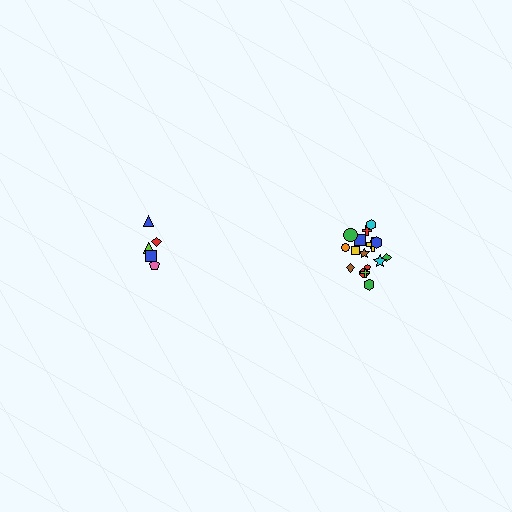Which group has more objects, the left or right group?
The right group.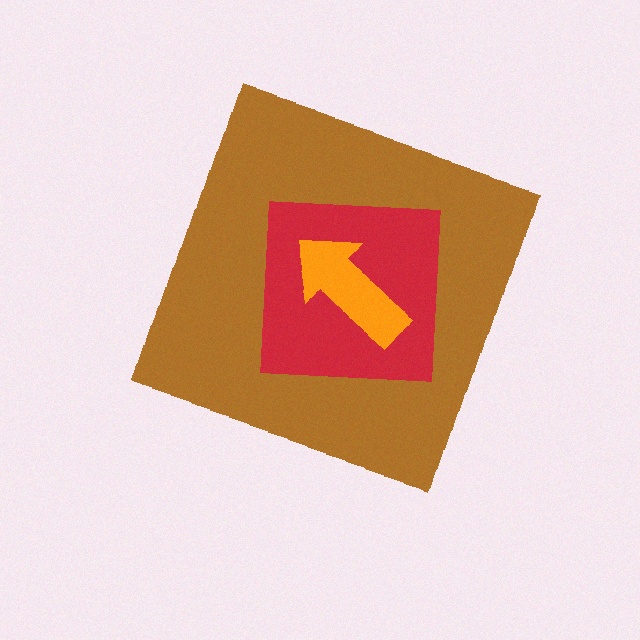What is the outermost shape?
The brown diamond.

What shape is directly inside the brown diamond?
The red square.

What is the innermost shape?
The orange arrow.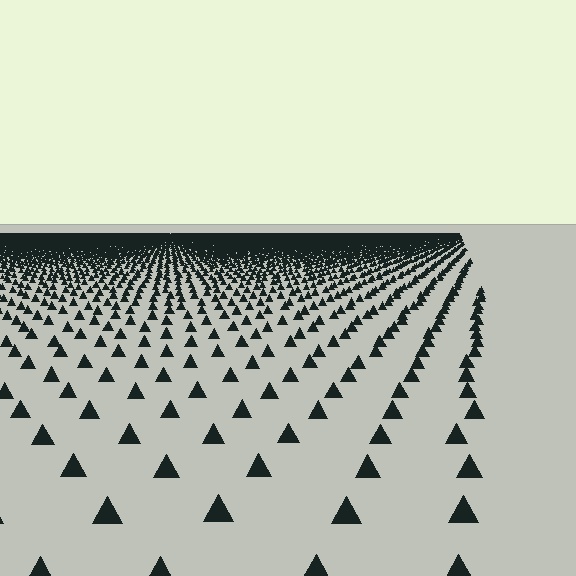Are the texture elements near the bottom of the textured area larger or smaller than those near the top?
Larger. Near the bottom, elements are closer to the viewer and appear at a bigger on-screen size.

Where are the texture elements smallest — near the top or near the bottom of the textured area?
Near the top.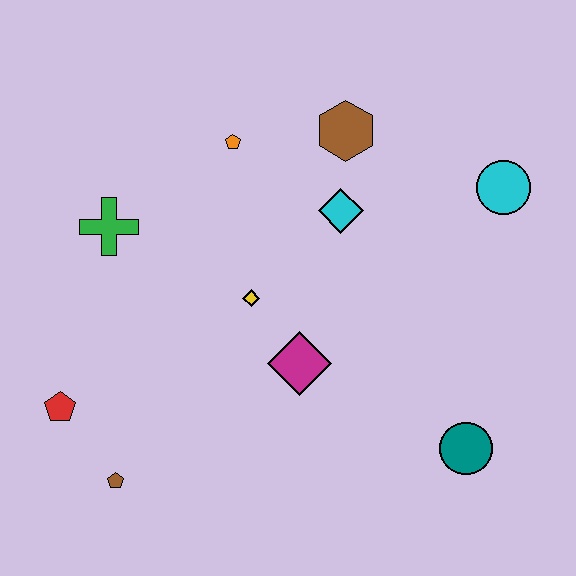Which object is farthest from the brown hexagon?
The brown pentagon is farthest from the brown hexagon.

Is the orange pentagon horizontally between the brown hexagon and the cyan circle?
No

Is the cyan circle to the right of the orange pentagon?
Yes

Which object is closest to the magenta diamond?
The yellow diamond is closest to the magenta diamond.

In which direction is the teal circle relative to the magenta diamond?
The teal circle is to the right of the magenta diamond.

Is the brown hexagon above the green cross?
Yes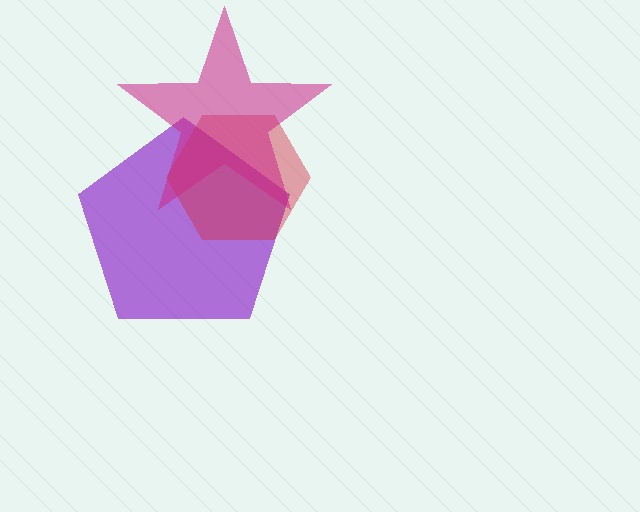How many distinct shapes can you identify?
There are 3 distinct shapes: a purple pentagon, a red hexagon, a magenta star.